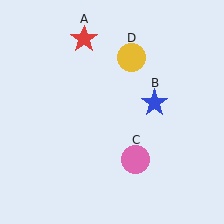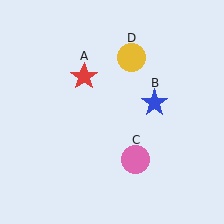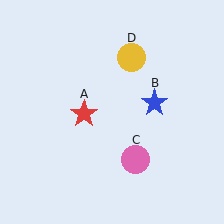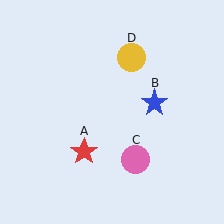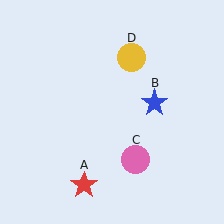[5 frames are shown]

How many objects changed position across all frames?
1 object changed position: red star (object A).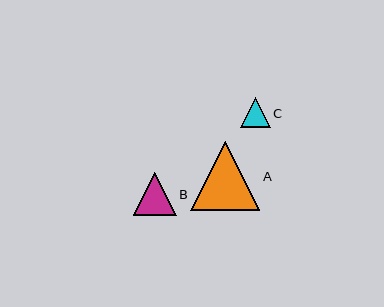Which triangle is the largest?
Triangle A is the largest with a size of approximately 69 pixels.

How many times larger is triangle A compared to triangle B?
Triangle A is approximately 1.6 times the size of triangle B.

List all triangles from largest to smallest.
From largest to smallest: A, B, C.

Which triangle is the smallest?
Triangle C is the smallest with a size of approximately 30 pixels.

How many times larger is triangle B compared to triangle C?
Triangle B is approximately 1.4 times the size of triangle C.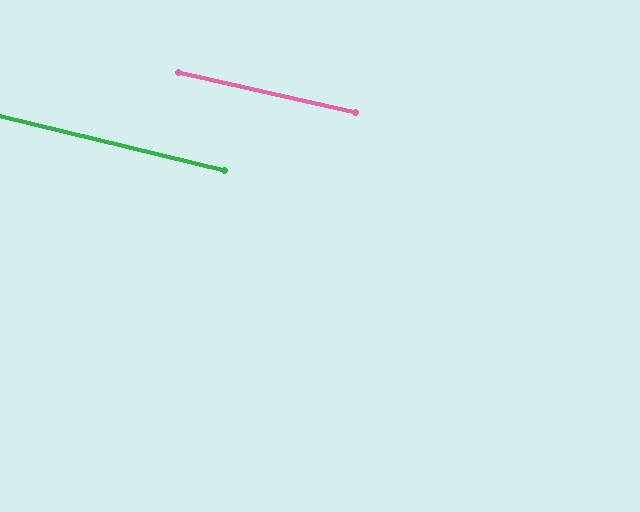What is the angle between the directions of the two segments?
Approximately 1 degree.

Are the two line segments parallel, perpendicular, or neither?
Parallel — their directions differ by only 0.7°.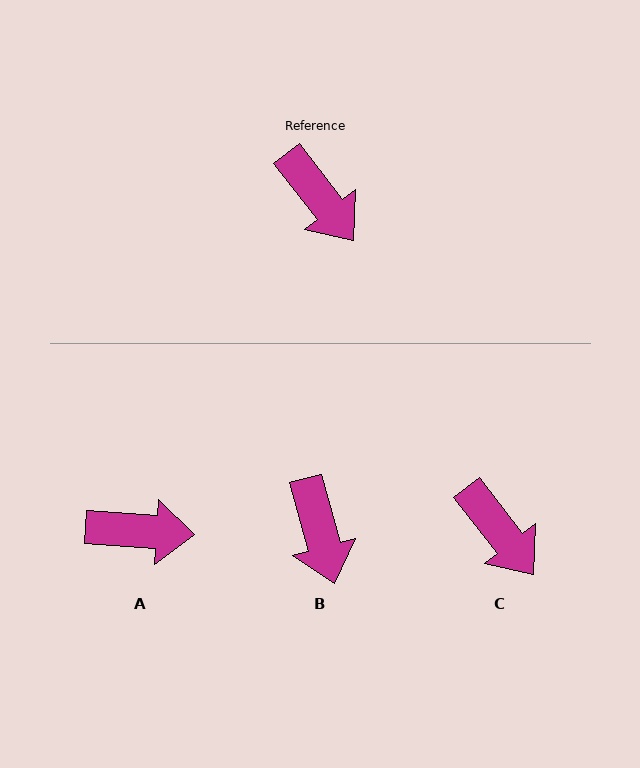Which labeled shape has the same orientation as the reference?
C.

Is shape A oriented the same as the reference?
No, it is off by about 48 degrees.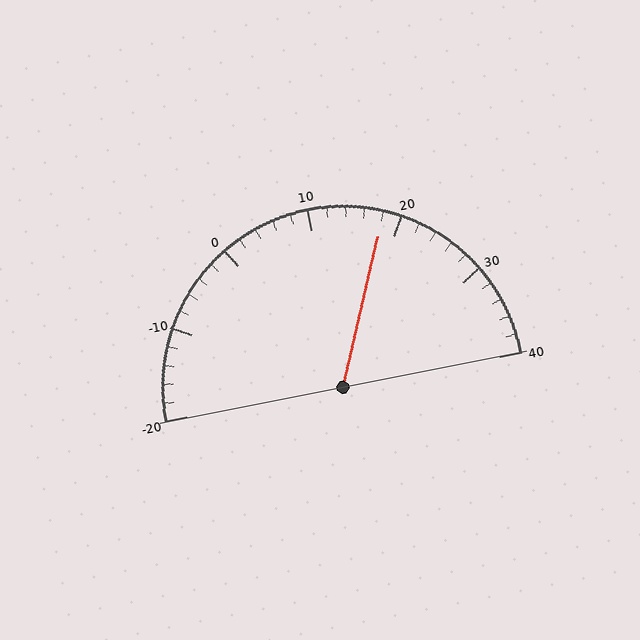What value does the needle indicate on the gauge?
The needle indicates approximately 18.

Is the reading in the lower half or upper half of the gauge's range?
The reading is in the upper half of the range (-20 to 40).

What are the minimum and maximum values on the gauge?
The gauge ranges from -20 to 40.